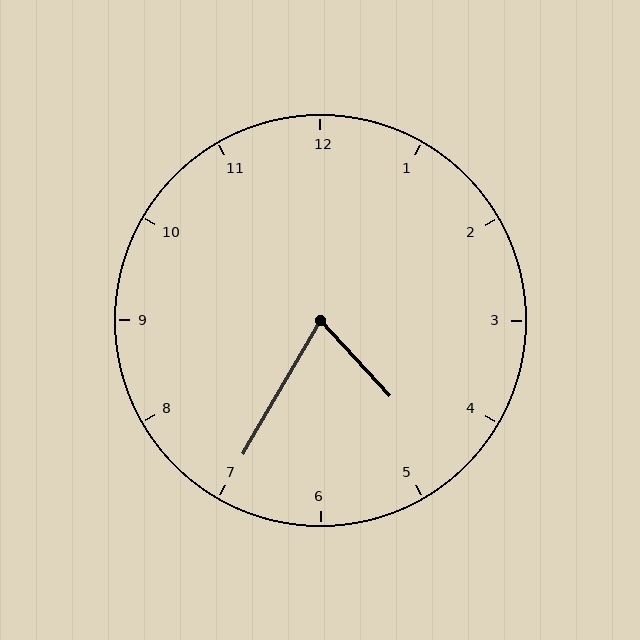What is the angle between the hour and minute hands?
Approximately 72 degrees.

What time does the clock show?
4:35.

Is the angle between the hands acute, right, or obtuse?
It is acute.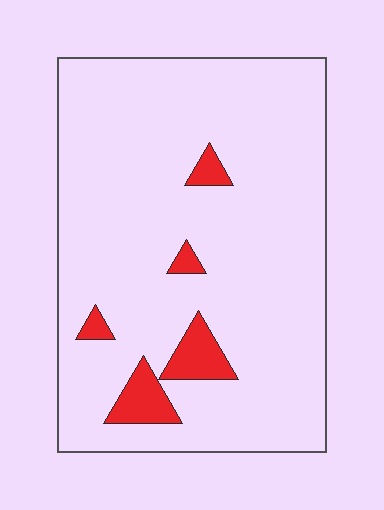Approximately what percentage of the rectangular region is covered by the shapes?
Approximately 10%.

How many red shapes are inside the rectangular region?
5.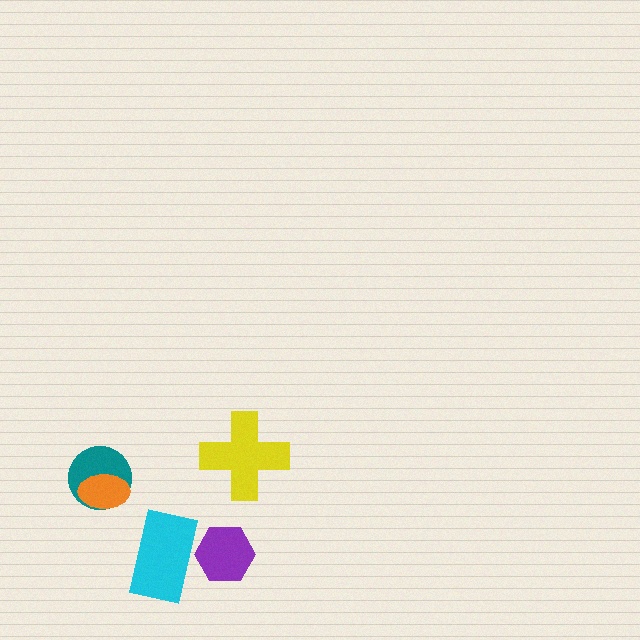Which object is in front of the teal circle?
The orange ellipse is in front of the teal circle.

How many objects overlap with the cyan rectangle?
1 object overlaps with the cyan rectangle.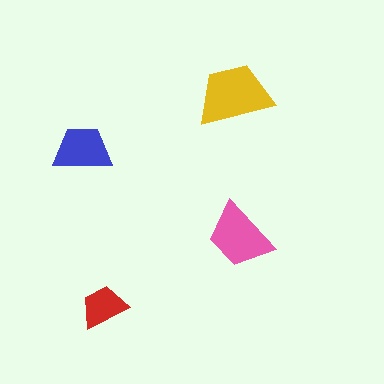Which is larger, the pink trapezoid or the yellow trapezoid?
The yellow one.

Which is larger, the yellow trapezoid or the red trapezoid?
The yellow one.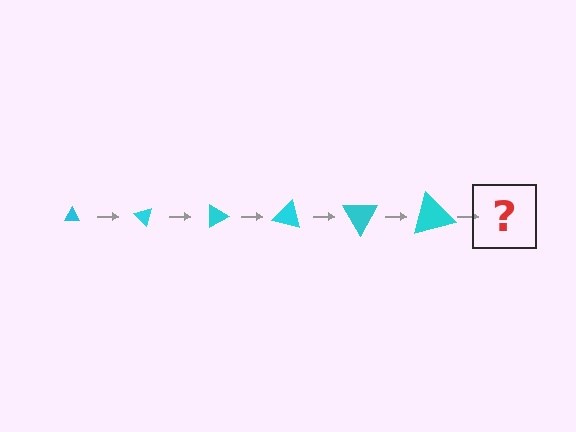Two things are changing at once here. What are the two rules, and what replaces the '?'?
The two rules are that the triangle grows larger each step and it rotates 45 degrees each step. The '?' should be a triangle, larger than the previous one and rotated 270 degrees from the start.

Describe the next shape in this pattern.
It should be a triangle, larger than the previous one and rotated 270 degrees from the start.